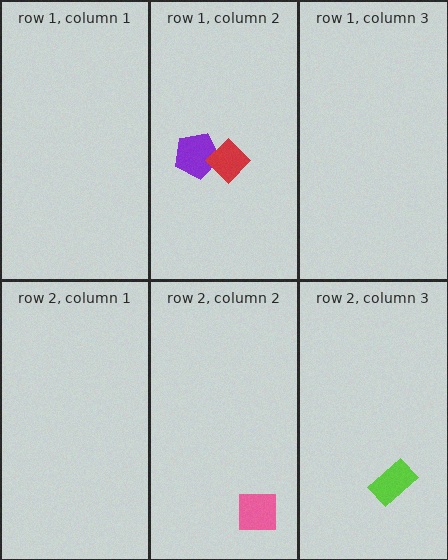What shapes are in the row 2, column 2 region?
The pink square.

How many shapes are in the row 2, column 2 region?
1.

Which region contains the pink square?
The row 2, column 2 region.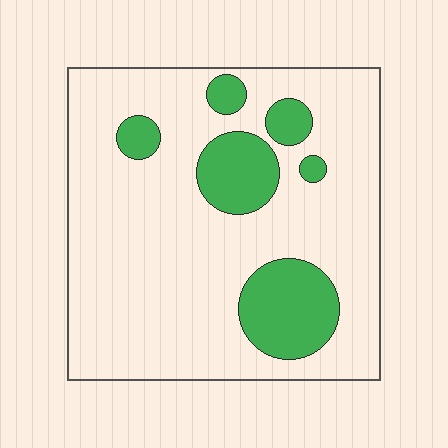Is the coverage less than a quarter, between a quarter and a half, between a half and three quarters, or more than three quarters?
Less than a quarter.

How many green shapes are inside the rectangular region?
6.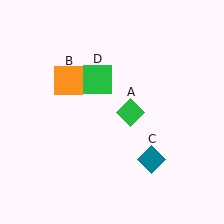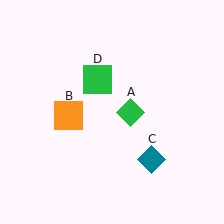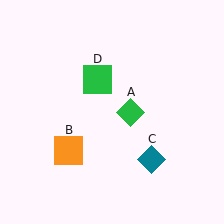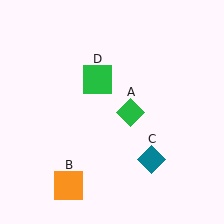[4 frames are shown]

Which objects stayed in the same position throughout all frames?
Green diamond (object A) and teal diamond (object C) and green square (object D) remained stationary.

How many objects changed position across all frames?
1 object changed position: orange square (object B).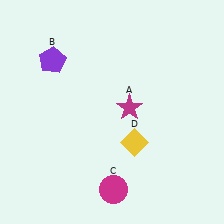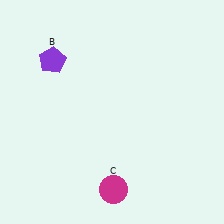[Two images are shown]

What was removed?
The magenta star (A), the yellow diamond (D) were removed in Image 2.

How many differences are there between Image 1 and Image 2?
There are 2 differences between the two images.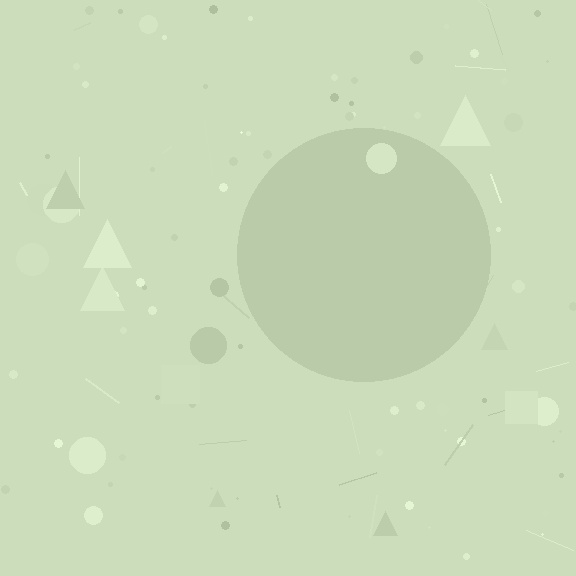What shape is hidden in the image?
A circle is hidden in the image.